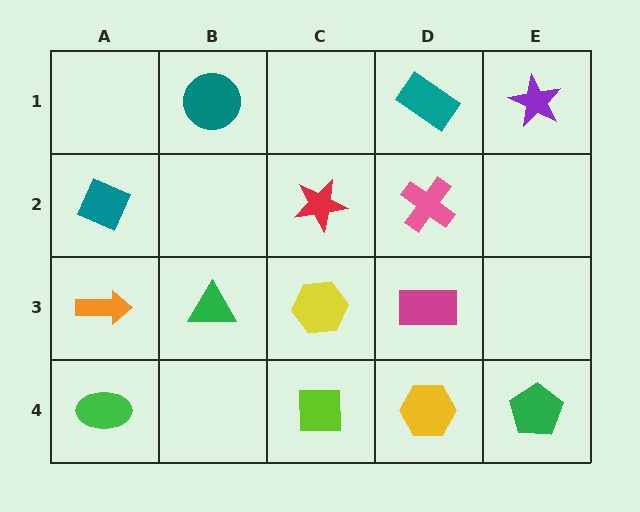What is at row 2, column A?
A teal diamond.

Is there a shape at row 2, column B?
No, that cell is empty.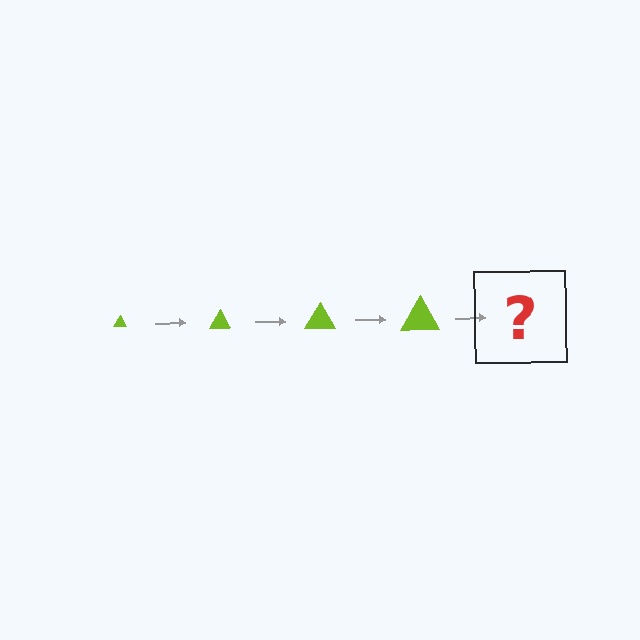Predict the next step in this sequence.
The next step is a lime triangle, larger than the previous one.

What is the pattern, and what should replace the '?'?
The pattern is that the triangle gets progressively larger each step. The '?' should be a lime triangle, larger than the previous one.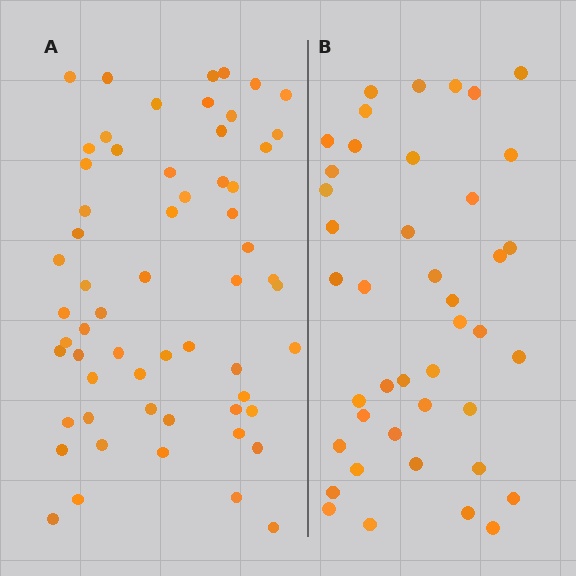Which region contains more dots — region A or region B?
Region A (the left region) has more dots.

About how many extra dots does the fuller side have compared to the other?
Region A has approximately 20 more dots than region B.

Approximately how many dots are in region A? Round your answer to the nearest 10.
About 60 dots.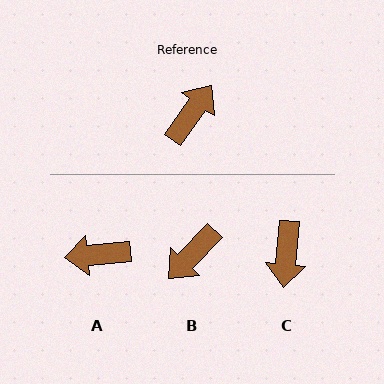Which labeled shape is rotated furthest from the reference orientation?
B, about 171 degrees away.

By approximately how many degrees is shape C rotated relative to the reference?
Approximately 150 degrees clockwise.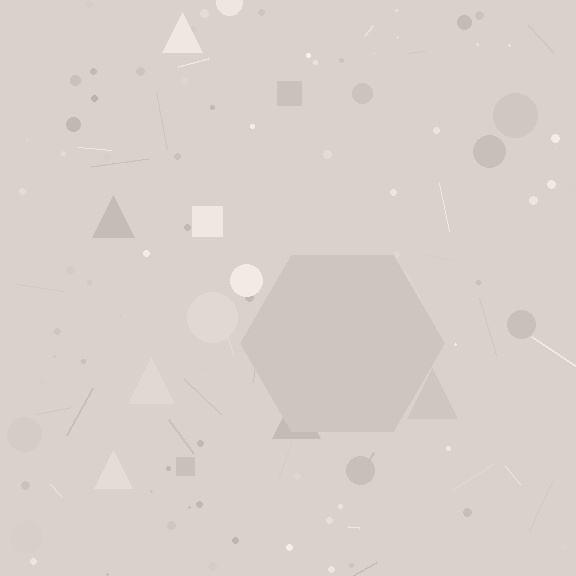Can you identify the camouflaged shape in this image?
The camouflaged shape is a hexagon.